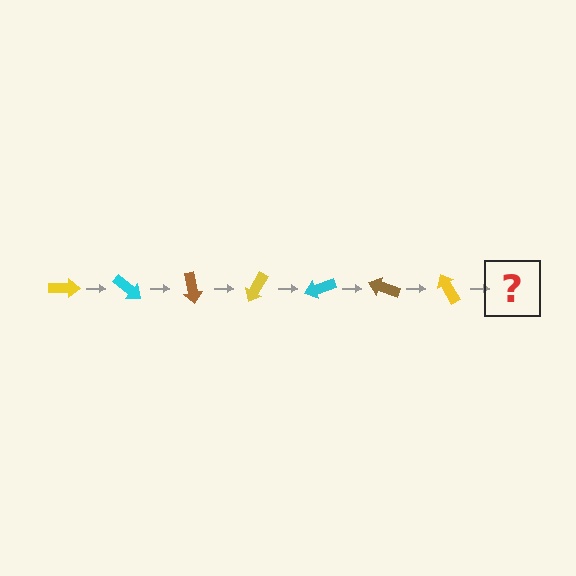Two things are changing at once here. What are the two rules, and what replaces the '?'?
The two rules are that it rotates 40 degrees each step and the color cycles through yellow, cyan, and brown. The '?' should be a cyan arrow, rotated 280 degrees from the start.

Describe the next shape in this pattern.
It should be a cyan arrow, rotated 280 degrees from the start.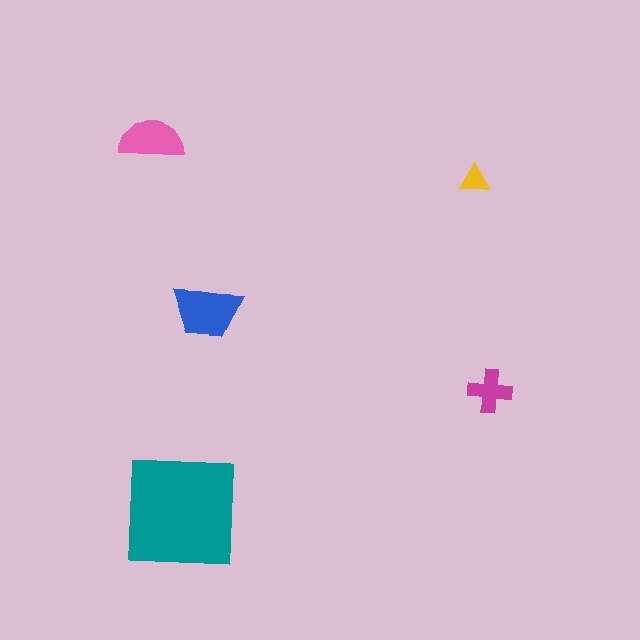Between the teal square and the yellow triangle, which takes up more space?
The teal square.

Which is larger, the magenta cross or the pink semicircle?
The pink semicircle.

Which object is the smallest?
The yellow triangle.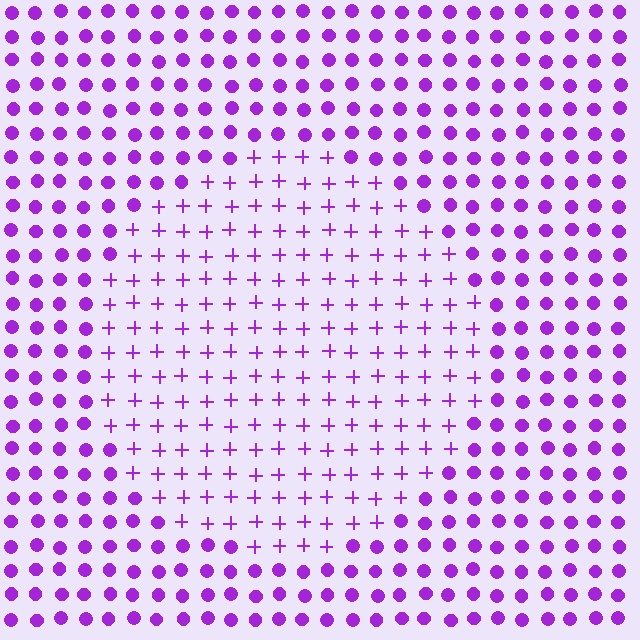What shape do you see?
I see a circle.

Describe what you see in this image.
The image is filled with small purple elements arranged in a uniform grid. A circle-shaped region contains plus signs, while the surrounding area contains circles. The boundary is defined purely by the change in element shape.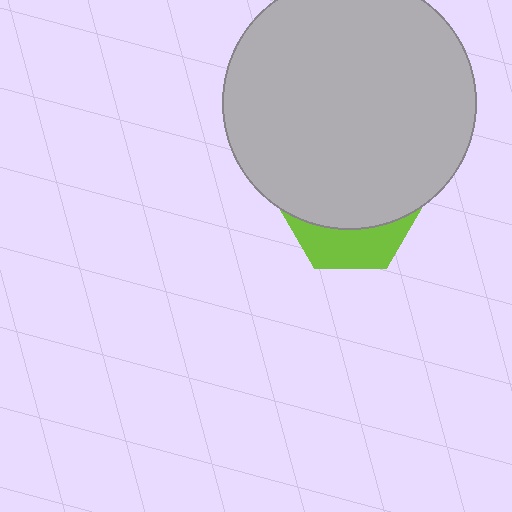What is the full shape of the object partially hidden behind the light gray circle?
The partially hidden object is a lime hexagon.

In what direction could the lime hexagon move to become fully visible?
The lime hexagon could move down. That would shift it out from behind the light gray circle entirely.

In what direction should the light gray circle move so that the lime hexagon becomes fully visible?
The light gray circle should move up. That is the shortest direction to clear the overlap and leave the lime hexagon fully visible.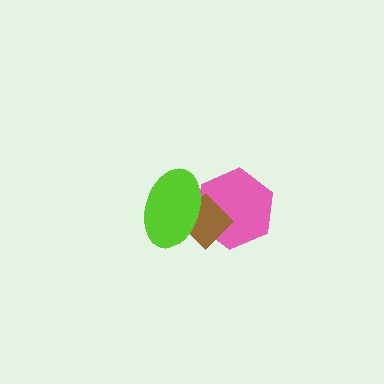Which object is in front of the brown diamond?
The lime ellipse is in front of the brown diamond.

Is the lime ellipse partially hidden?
No, no other shape covers it.